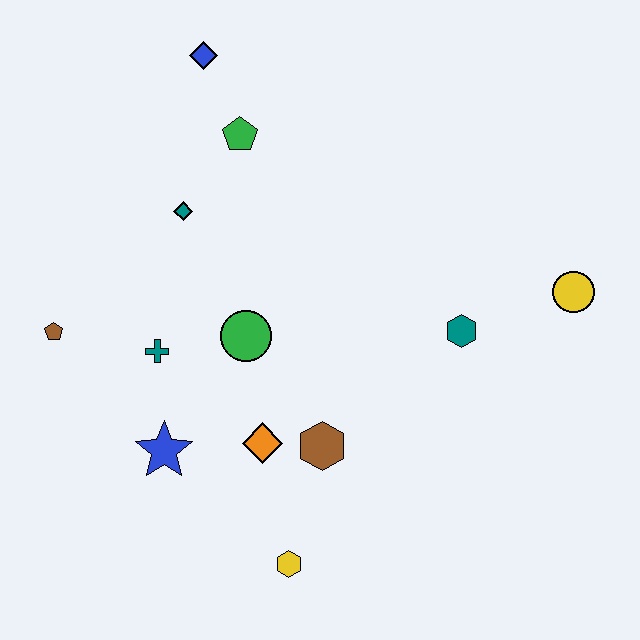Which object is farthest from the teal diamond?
The yellow circle is farthest from the teal diamond.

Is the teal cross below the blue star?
No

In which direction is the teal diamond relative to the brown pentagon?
The teal diamond is to the right of the brown pentagon.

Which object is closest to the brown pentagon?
The teal cross is closest to the brown pentagon.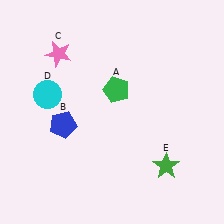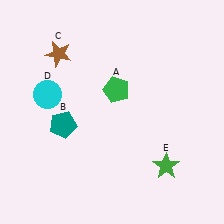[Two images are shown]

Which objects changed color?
B changed from blue to teal. C changed from pink to brown.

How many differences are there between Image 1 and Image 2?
There are 2 differences between the two images.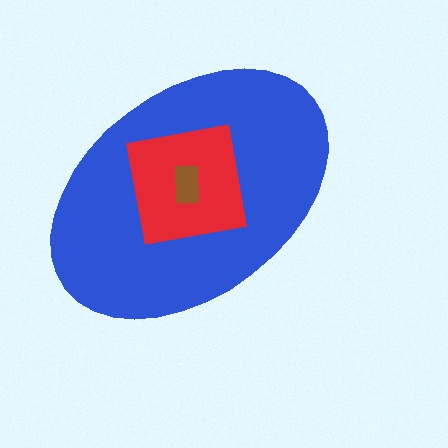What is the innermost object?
The brown rectangle.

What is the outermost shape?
The blue ellipse.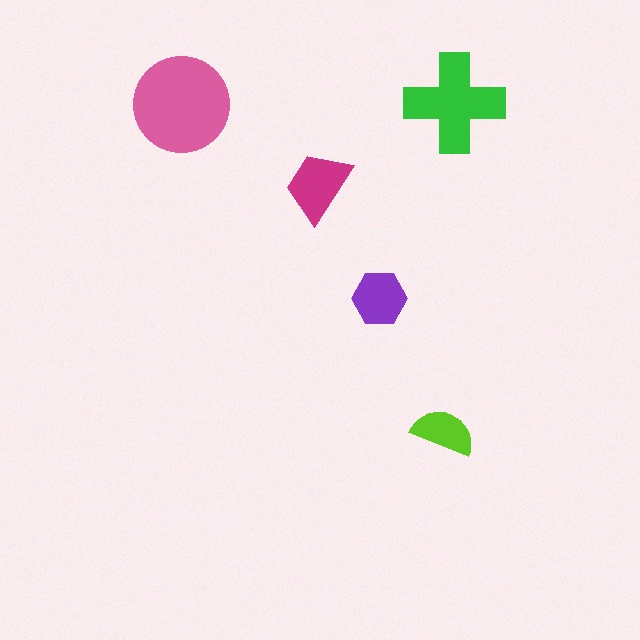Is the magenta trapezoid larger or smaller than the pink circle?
Smaller.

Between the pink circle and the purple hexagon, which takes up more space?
The pink circle.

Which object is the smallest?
The lime semicircle.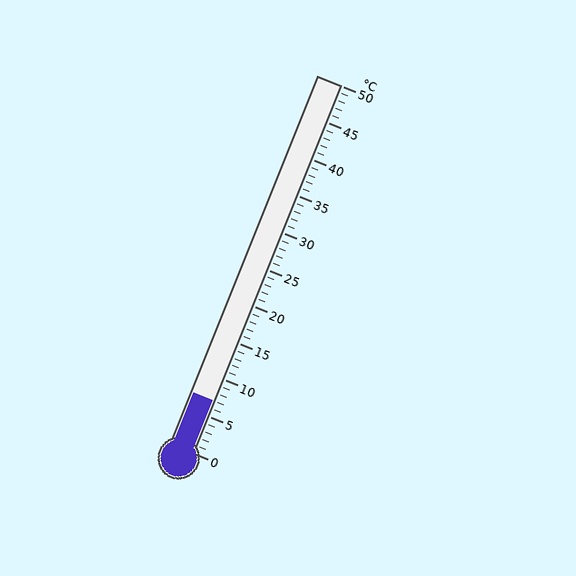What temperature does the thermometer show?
The thermometer shows approximately 7°C.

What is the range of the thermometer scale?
The thermometer scale ranges from 0°C to 50°C.